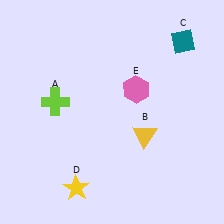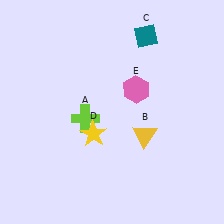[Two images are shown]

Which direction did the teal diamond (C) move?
The teal diamond (C) moved left.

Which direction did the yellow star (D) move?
The yellow star (D) moved up.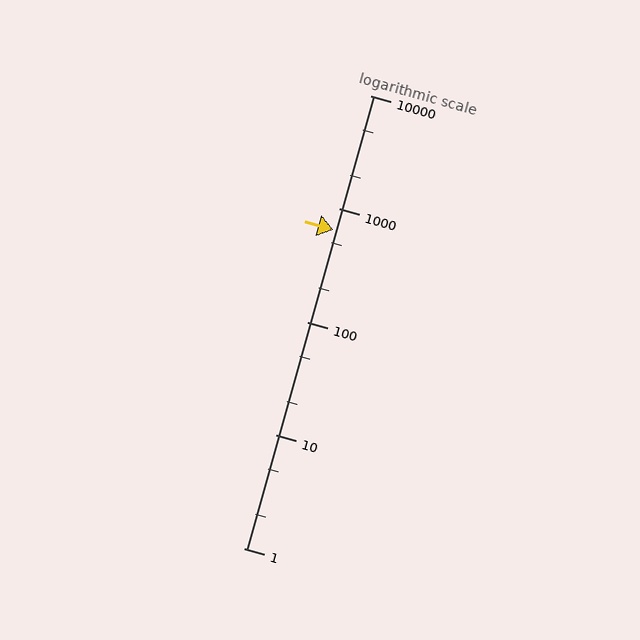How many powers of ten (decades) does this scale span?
The scale spans 4 decades, from 1 to 10000.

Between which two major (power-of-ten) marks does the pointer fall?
The pointer is between 100 and 1000.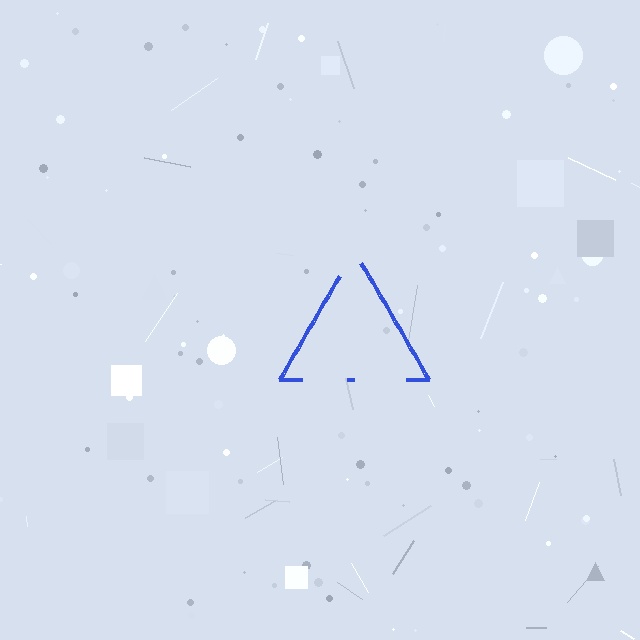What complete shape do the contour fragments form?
The contour fragments form a triangle.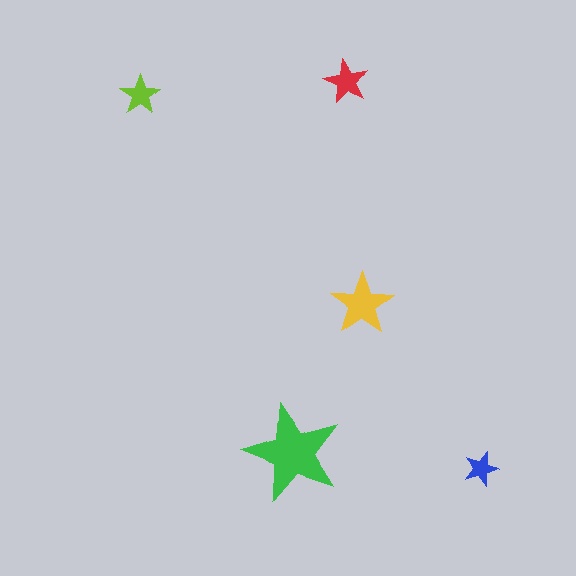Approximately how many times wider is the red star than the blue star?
About 1.5 times wider.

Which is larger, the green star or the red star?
The green one.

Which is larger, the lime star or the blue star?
The lime one.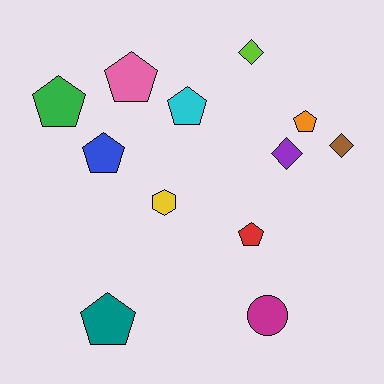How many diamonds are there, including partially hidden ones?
There are 3 diamonds.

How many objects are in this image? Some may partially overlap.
There are 12 objects.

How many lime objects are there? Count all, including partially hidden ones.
There is 1 lime object.